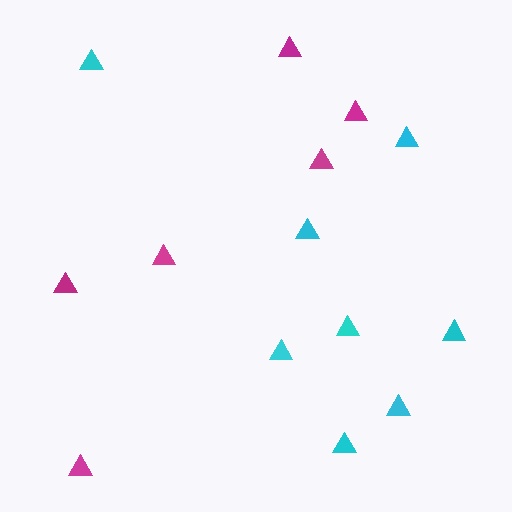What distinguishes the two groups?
There are 2 groups: one group of magenta triangles (6) and one group of cyan triangles (8).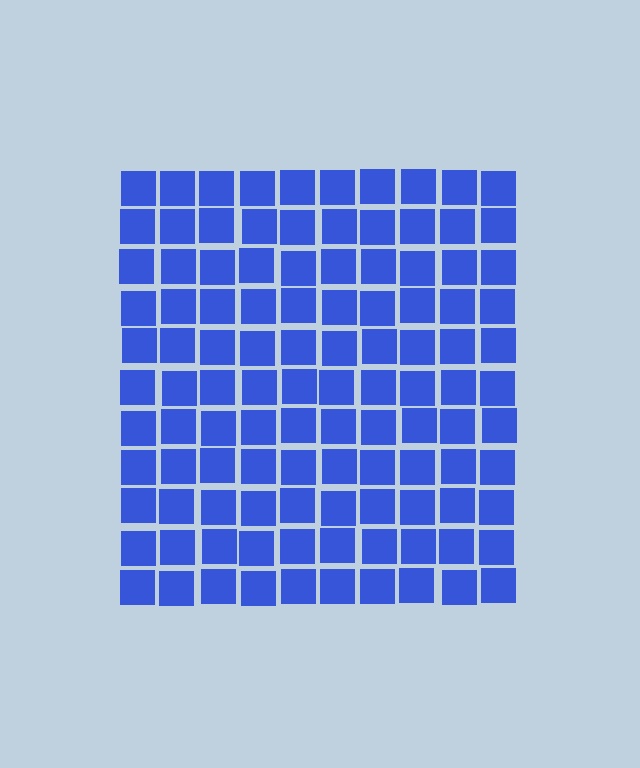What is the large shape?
The large shape is a square.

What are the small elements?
The small elements are squares.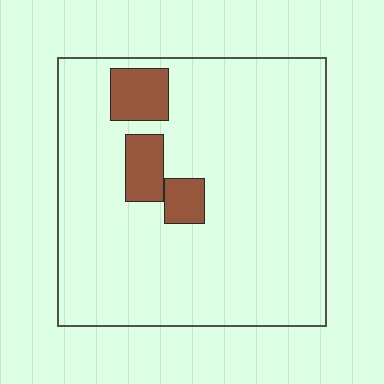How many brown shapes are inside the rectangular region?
3.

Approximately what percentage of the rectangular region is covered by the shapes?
Approximately 10%.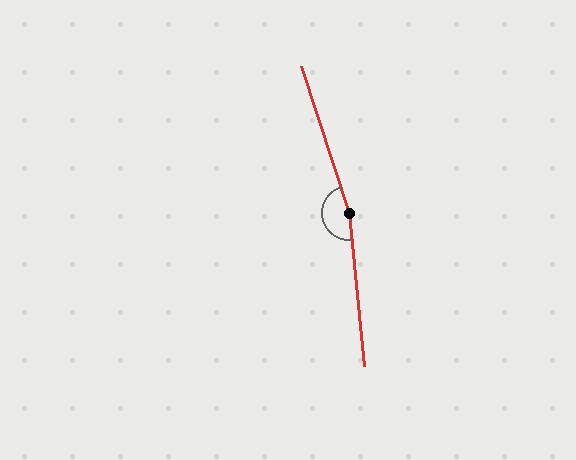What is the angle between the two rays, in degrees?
Approximately 168 degrees.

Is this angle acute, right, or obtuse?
It is obtuse.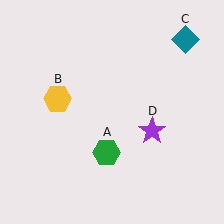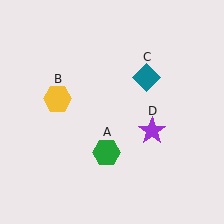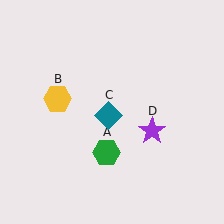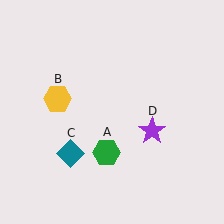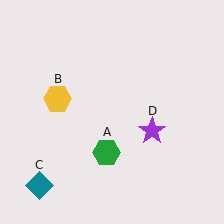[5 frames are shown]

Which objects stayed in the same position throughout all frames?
Green hexagon (object A) and yellow hexagon (object B) and purple star (object D) remained stationary.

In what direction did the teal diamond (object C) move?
The teal diamond (object C) moved down and to the left.